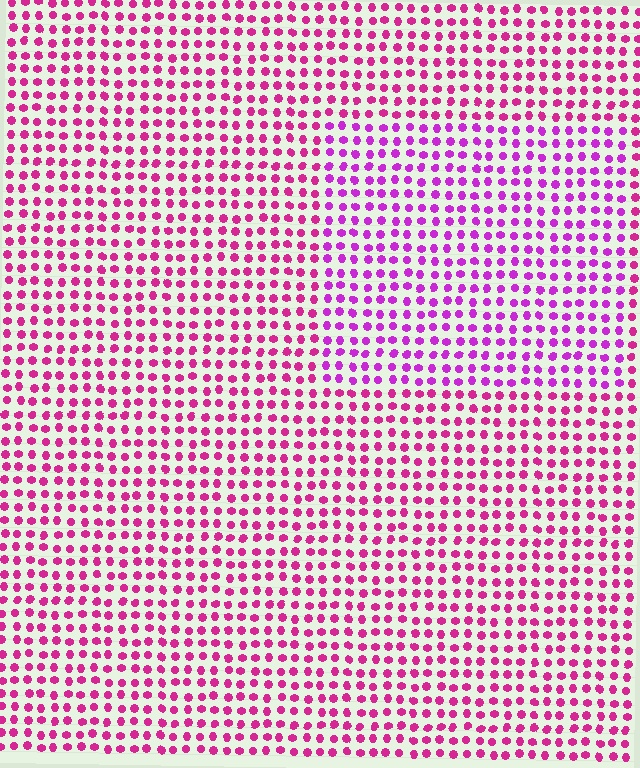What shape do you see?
I see a rectangle.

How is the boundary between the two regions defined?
The boundary is defined purely by a slight shift in hue (about 27 degrees). Spacing, size, and orientation are identical on both sides.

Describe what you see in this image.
The image is filled with small magenta elements in a uniform arrangement. A rectangle-shaped region is visible where the elements are tinted to a slightly different hue, forming a subtle color boundary.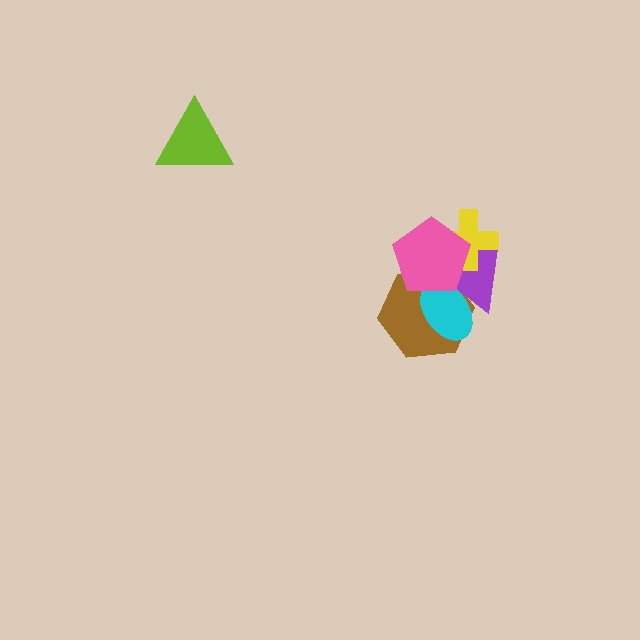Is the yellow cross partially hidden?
Yes, it is partially covered by another shape.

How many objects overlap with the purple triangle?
4 objects overlap with the purple triangle.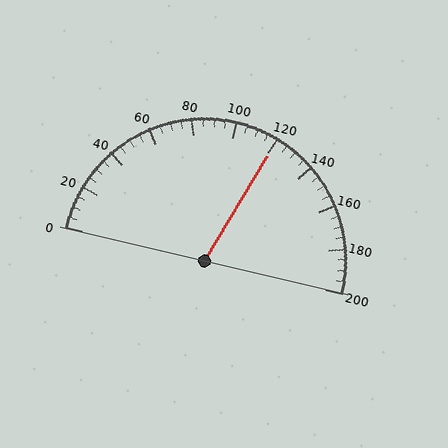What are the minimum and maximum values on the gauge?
The gauge ranges from 0 to 200.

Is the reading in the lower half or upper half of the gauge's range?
The reading is in the upper half of the range (0 to 200).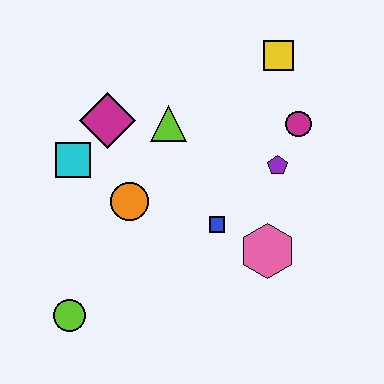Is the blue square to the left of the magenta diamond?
No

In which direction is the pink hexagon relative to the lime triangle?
The pink hexagon is below the lime triangle.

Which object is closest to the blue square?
The pink hexagon is closest to the blue square.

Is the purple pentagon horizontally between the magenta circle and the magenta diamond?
Yes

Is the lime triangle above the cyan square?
Yes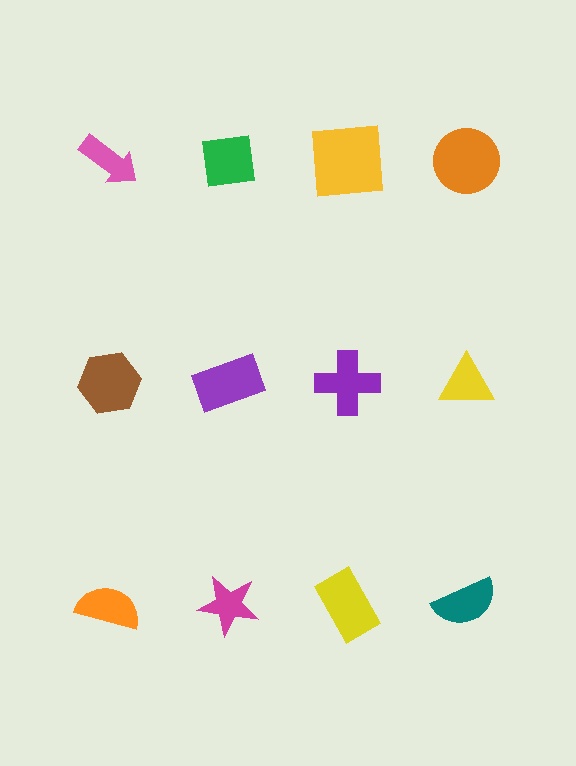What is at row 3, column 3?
A yellow rectangle.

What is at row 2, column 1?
A brown hexagon.